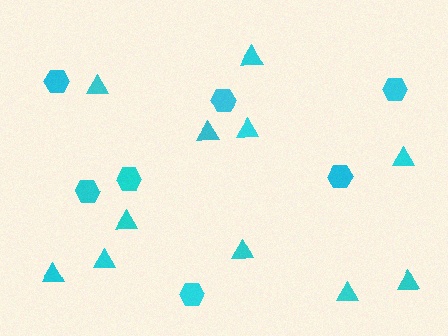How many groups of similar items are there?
There are 2 groups: one group of triangles (11) and one group of hexagons (7).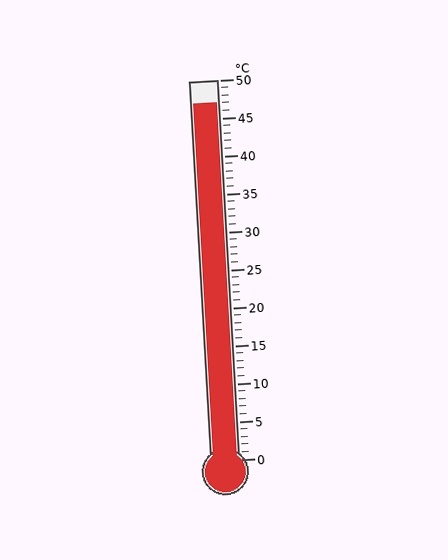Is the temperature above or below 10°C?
The temperature is above 10°C.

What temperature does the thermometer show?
The thermometer shows approximately 47°C.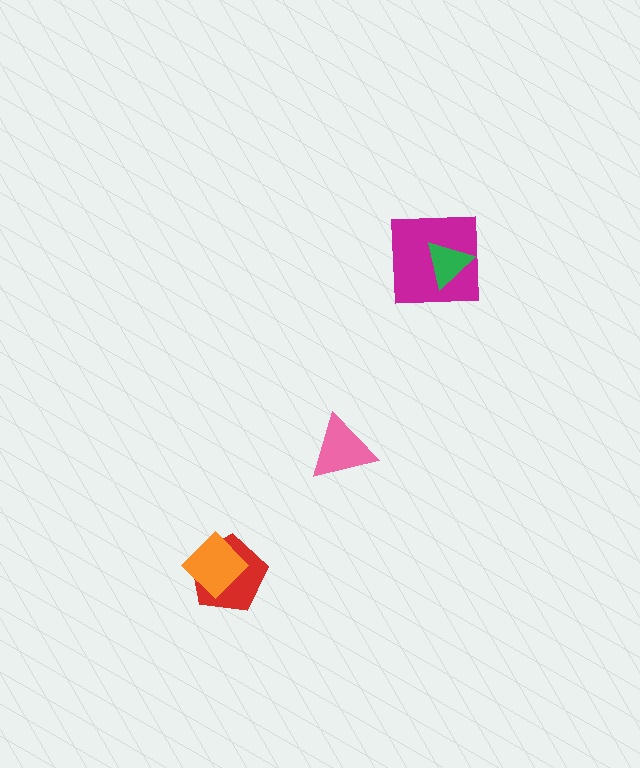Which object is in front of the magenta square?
The green triangle is in front of the magenta square.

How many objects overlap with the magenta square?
1 object overlaps with the magenta square.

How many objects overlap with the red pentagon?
1 object overlaps with the red pentagon.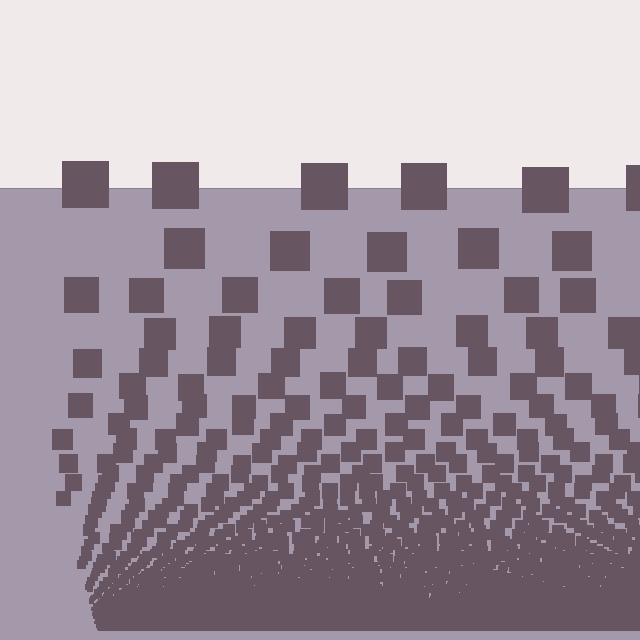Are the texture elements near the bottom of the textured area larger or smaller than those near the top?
Smaller. The gradient is inverted — elements near the bottom are smaller and denser.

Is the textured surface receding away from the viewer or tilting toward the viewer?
The surface appears to tilt toward the viewer. Texture elements get larger and sparser toward the top.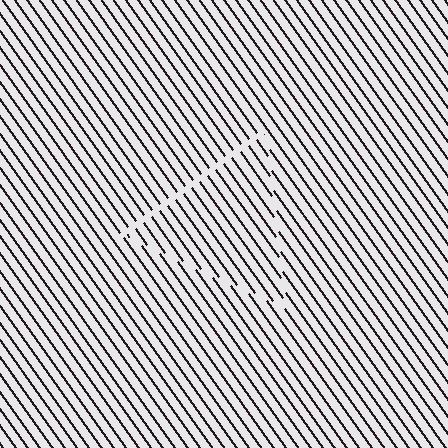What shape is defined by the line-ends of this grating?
An illusory triangle. The interior of the shape contains the same grating, shifted by half a period — the contour is defined by the phase discontinuity where line-ends from the inner and outer gratings abut.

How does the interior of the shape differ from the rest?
The interior of the shape contains the same grating, shifted by half a period — the contour is defined by the phase discontinuity where line-ends from the inner and outer gratings abut.